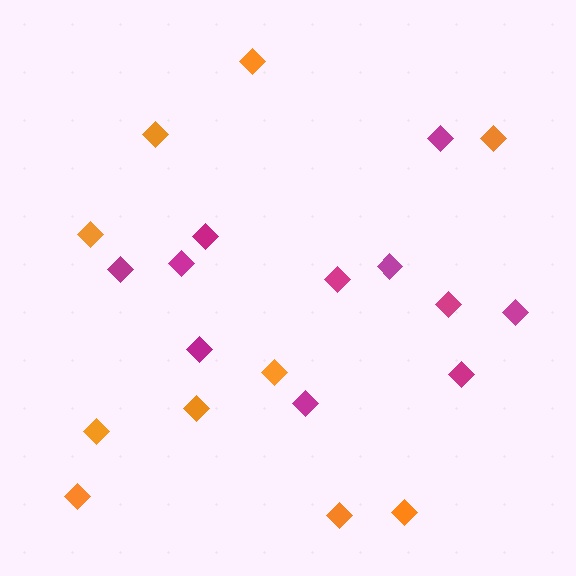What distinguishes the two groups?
There are 2 groups: one group of magenta diamonds (11) and one group of orange diamonds (10).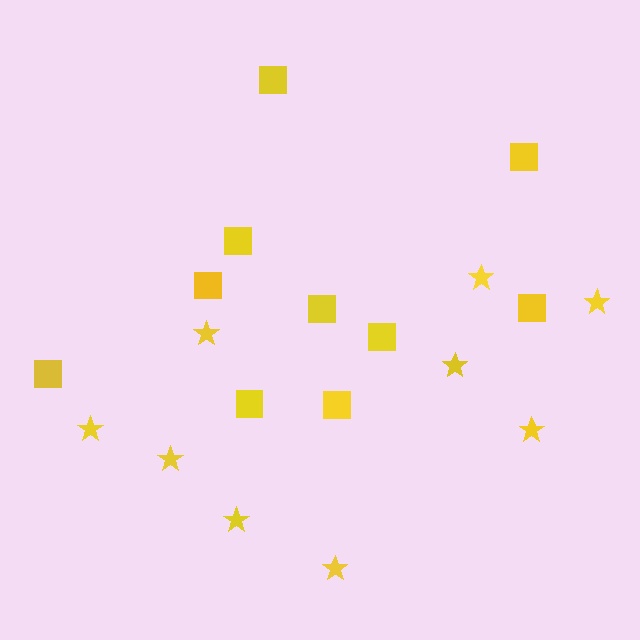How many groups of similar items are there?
There are 2 groups: one group of stars (9) and one group of squares (10).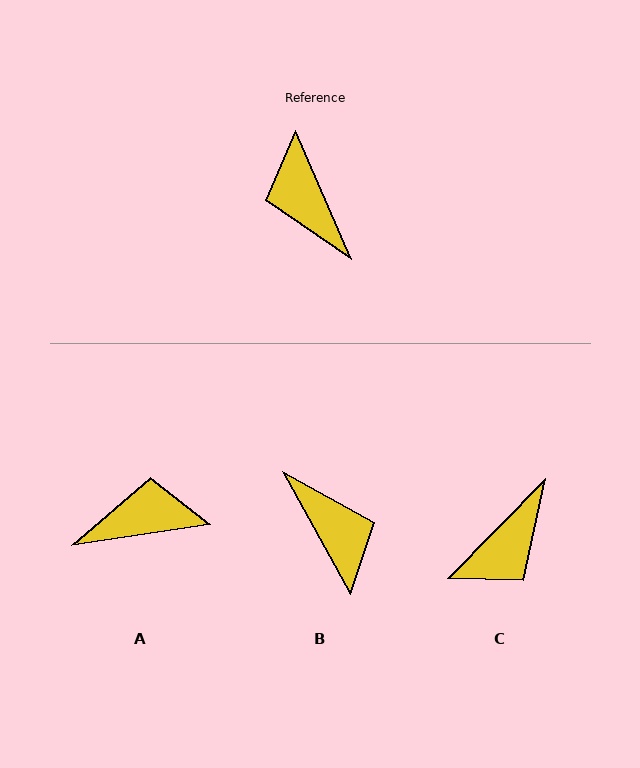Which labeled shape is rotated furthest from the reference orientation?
B, about 174 degrees away.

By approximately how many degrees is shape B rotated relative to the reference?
Approximately 174 degrees clockwise.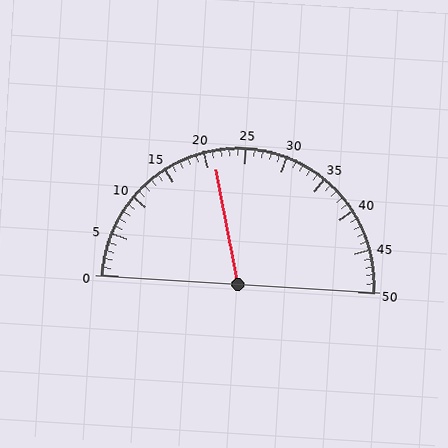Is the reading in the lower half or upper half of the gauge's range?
The reading is in the lower half of the range (0 to 50).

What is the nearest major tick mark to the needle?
The nearest major tick mark is 20.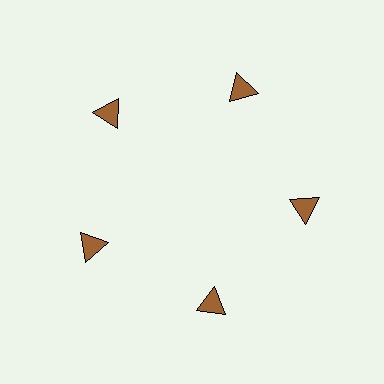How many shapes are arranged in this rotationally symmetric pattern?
There are 5 shapes, arranged in 5 groups of 1.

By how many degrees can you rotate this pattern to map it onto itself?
The pattern maps onto itself every 72 degrees of rotation.